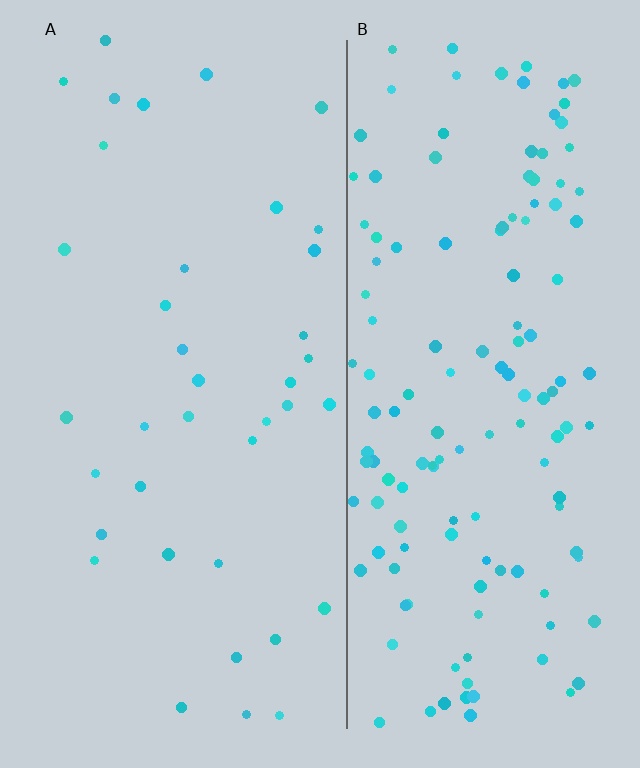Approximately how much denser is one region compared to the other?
Approximately 3.7× — region B over region A.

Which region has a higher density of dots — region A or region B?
B (the right).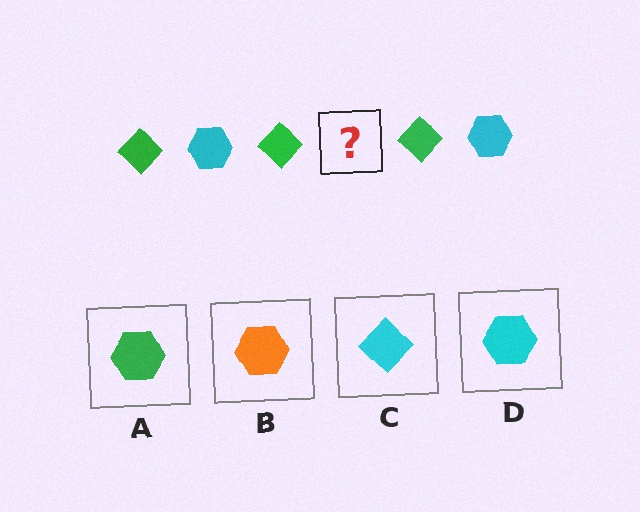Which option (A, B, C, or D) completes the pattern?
D.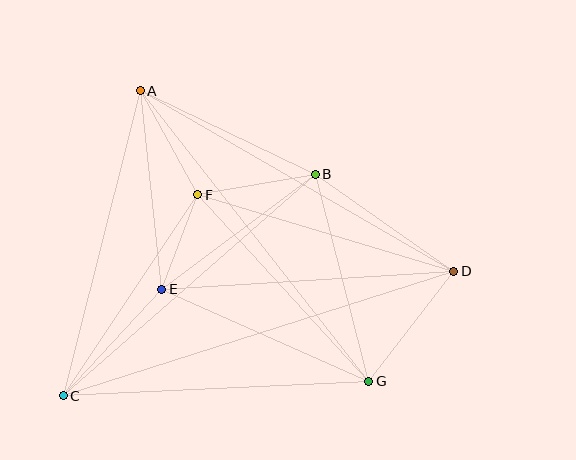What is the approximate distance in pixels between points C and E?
The distance between C and E is approximately 145 pixels.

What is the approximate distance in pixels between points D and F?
The distance between D and F is approximately 267 pixels.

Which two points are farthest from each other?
Points C and D are farthest from each other.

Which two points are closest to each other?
Points E and F are closest to each other.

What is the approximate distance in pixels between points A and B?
The distance between A and B is approximately 194 pixels.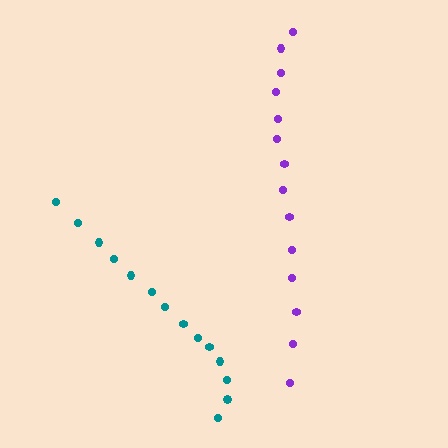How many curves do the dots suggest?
There are 2 distinct paths.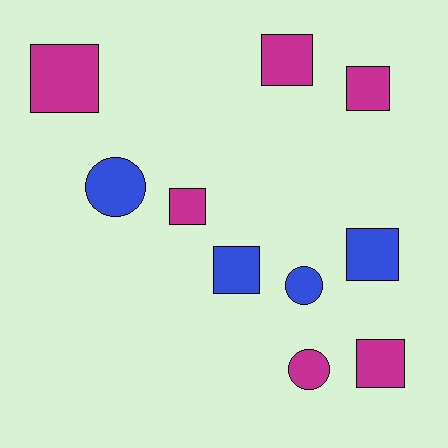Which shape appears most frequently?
Square, with 7 objects.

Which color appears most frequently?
Magenta, with 6 objects.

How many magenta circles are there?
There is 1 magenta circle.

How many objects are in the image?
There are 10 objects.